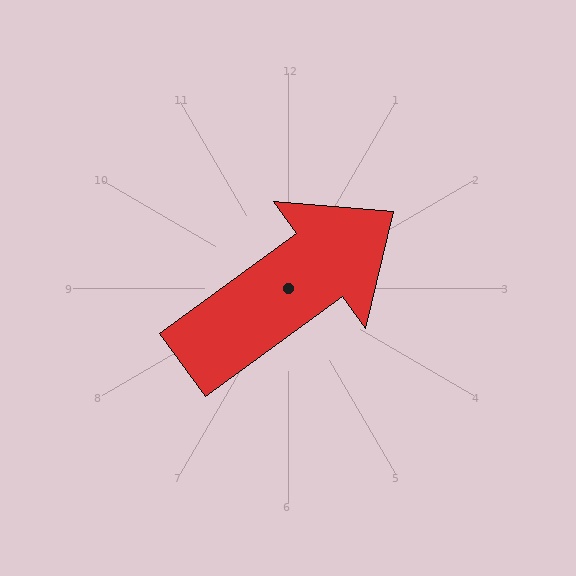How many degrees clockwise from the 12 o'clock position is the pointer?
Approximately 54 degrees.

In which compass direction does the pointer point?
Northeast.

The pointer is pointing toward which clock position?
Roughly 2 o'clock.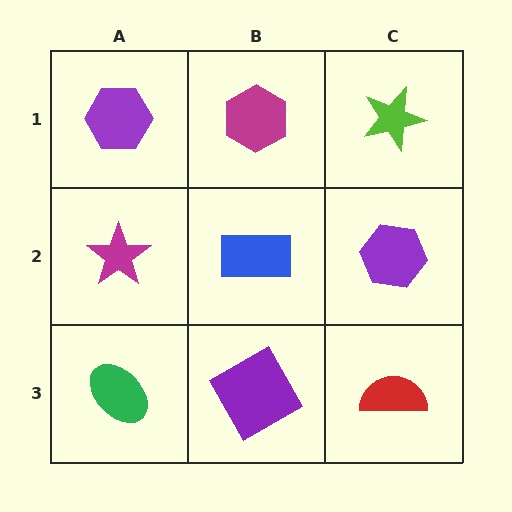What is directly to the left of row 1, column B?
A purple hexagon.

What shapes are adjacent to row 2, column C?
A lime star (row 1, column C), a red semicircle (row 3, column C), a blue rectangle (row 2, column B).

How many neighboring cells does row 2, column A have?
3.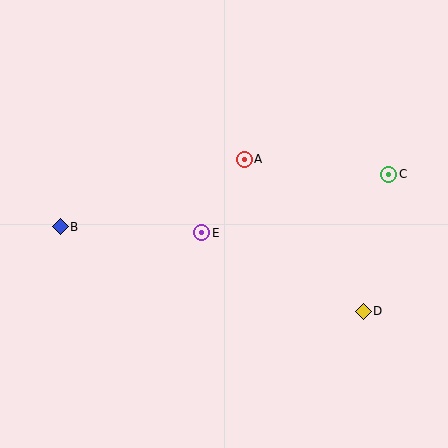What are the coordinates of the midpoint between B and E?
The midpoint between B and E is at (131, 230).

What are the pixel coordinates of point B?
Point B is at (60, 227).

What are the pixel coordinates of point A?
Point A is at (244, 159).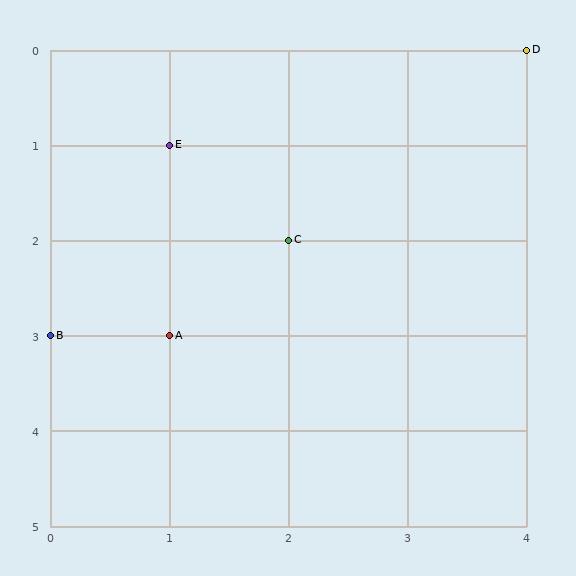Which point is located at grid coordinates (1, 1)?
Point E is at (1, 1).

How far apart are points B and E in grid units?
Points B and E are 1 column and 2 rows apart (about 2.2 grid units diagonally).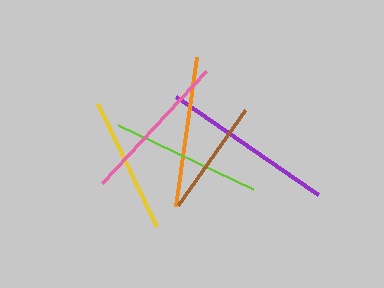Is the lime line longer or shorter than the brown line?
The lime line is longer than the brown line.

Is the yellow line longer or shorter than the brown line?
The yellow line is longer than the brown line.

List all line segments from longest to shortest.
From longest to shortest: purple, pink, orange, lime, yellow, brown.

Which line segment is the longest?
The purple line is the longest at approximately 173 pixels.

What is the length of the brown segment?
The brown segment is approximately 117 pixels long.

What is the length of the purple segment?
The purple segment is approximately 173 pixels long.